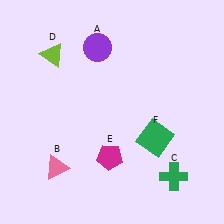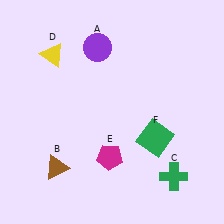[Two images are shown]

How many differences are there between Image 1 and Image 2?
There are 2 differences between the two images.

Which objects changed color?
B changed from pink to brown. D changed from lime to yellow.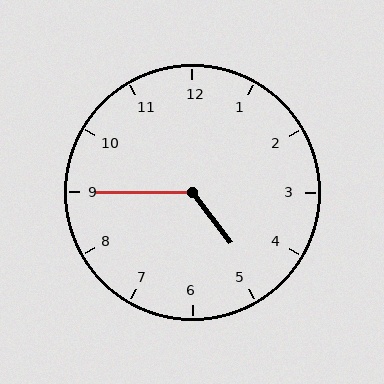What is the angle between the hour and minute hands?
Approximately 128 degrees.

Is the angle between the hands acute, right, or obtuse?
It is obtuse.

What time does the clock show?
4:45.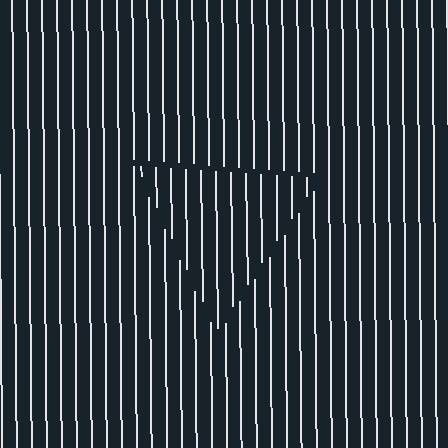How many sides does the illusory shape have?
3 sides — the line-ends trace a triangle.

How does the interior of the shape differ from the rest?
The interior of the shape contains the same grating, shifted by half a period — the contour is defined by the phase discontinuity where line-ends from the inner and outer gratings abut.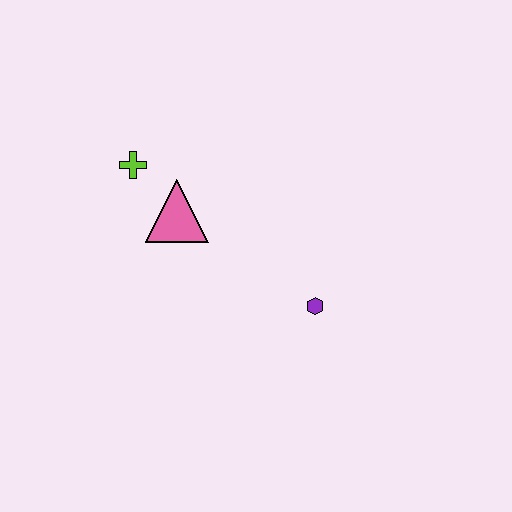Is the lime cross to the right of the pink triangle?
No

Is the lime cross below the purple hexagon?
No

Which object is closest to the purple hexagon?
The pink triangle is closest to the purple hexagon.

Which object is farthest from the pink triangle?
The purple hexagon is farthest from the pink triangle.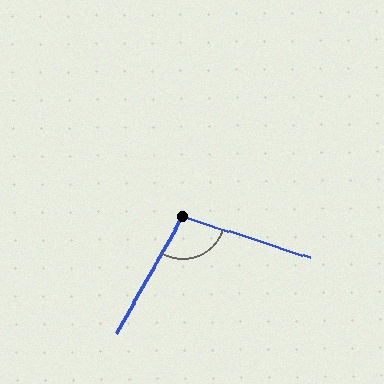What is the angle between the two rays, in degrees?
Approximately 101 degrees.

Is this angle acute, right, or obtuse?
It is obtuse.